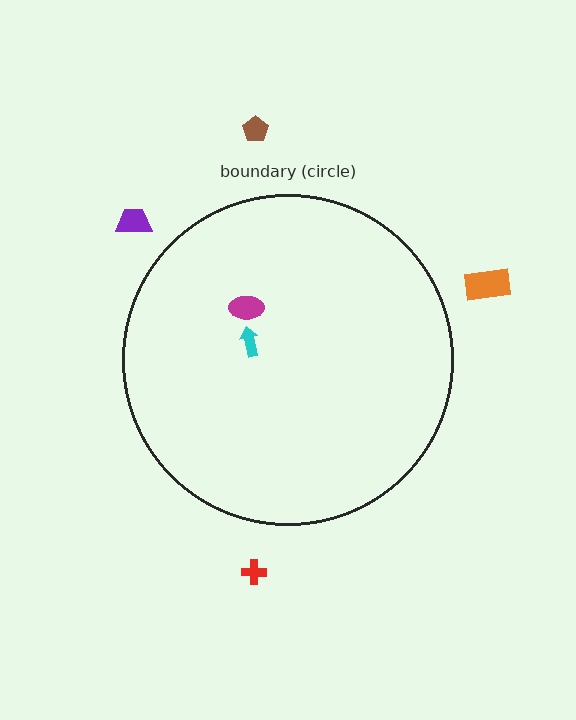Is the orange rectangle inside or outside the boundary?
Outside.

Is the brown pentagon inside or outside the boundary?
Outside.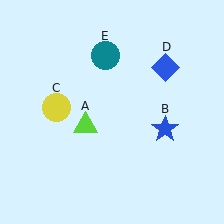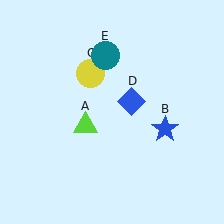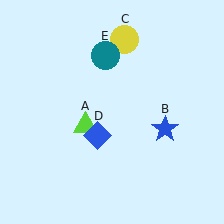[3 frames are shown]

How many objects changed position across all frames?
2 objects changed position: yellow circle (object C), blue diamond (object D).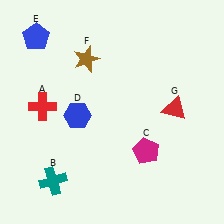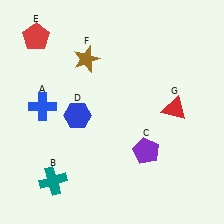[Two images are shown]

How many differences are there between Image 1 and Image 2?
There are 3 differences between the two images.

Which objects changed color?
A changed from red to blue. C changed from magenta to purple. E changed from blue to red.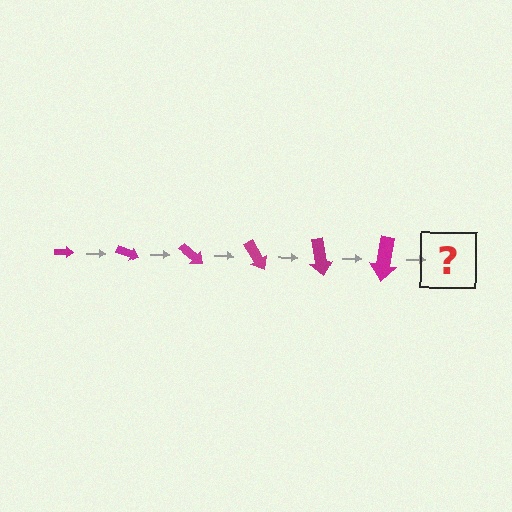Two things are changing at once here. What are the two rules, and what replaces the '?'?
The two rules are that the arrow grows larger each step and it rotates 20 degrees each step. The '?' should be an arrow, larger than the previous one and rotated 120 degrees from the start.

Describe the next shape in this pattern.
It should be an arrow, larger than the previous one and rotated 120 degrees from the start.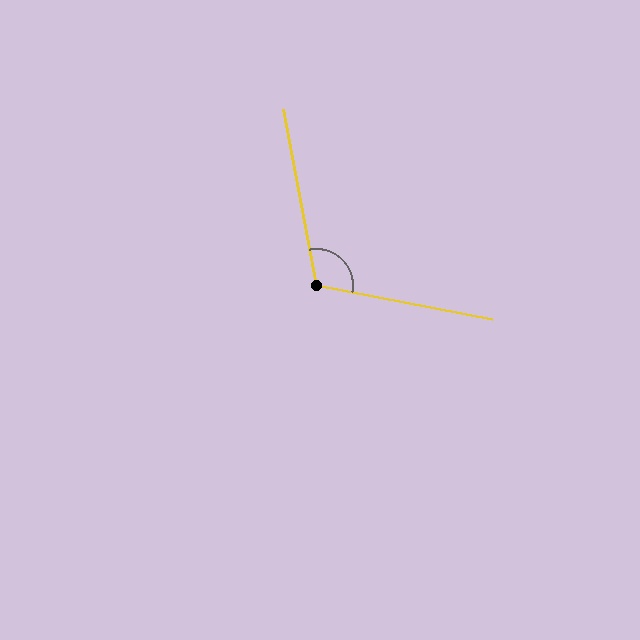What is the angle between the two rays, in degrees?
Approximately 112 degrees.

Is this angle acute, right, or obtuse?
It is obtuse.